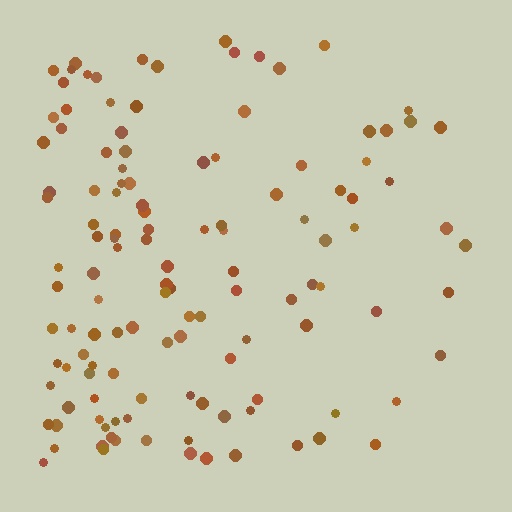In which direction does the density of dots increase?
From right to left, with the left side densest.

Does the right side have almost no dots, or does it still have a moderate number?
Still a moderate number, just noticeably fewer than the left.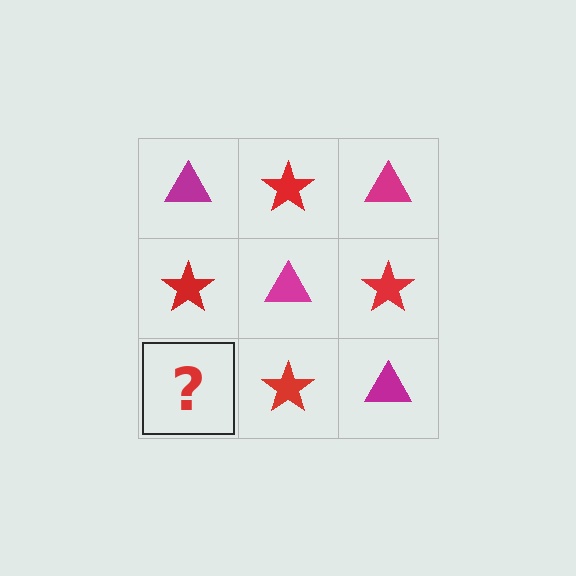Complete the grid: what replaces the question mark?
The question mark should be replaced with a magenta triangle.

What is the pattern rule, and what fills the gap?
The rule is that it alternates magenta triangle and red star in a checkerboard pattern. The gap should be filled with a magenta triangle.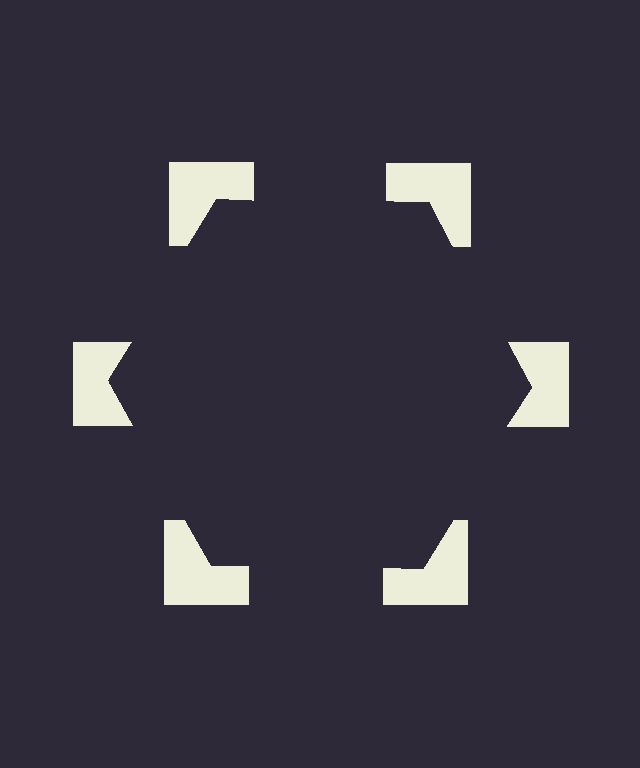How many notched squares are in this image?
There are 6 — one at each vertex of the illusory hexagon.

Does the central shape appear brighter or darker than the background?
It typically appears slightly darker than the background, even though no actual brightness change is drawn.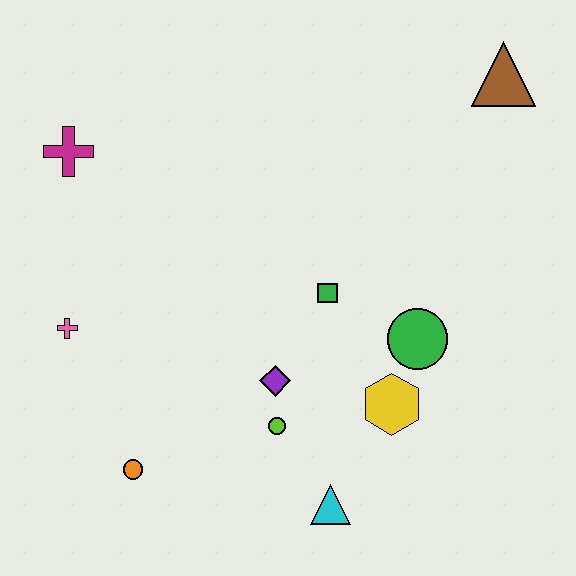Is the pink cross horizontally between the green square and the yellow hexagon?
No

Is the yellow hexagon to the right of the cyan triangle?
Yes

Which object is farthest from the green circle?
The magenta cross is farthest from the green circle.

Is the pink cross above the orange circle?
Yes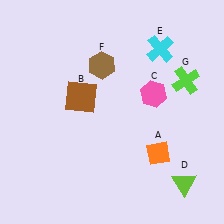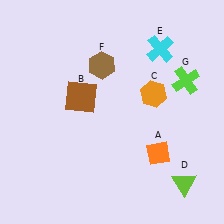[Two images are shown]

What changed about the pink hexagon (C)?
In Image 1, C is pink. In Image 2, it changed to orange.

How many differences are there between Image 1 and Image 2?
There is 1 difference between the two images.